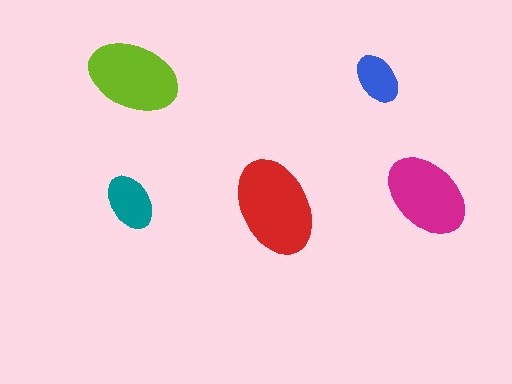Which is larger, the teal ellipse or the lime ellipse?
The lime one.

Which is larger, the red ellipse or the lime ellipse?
The red one.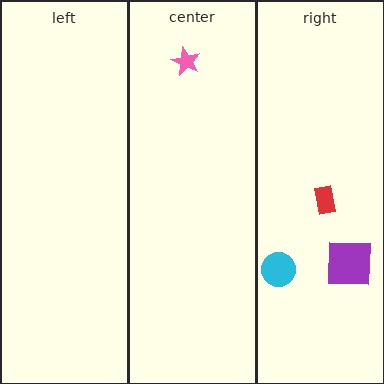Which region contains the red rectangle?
The right region.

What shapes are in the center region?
The pink star.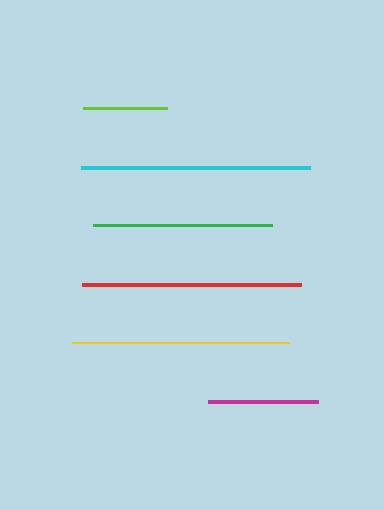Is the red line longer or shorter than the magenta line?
The red line is longer than the magenta line.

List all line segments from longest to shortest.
From longest to shortest: cyan, red, yellow, green, magenta, lime.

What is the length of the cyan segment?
The cyan segment is approximately 229 pixels long.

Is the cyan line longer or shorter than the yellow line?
The cyan line is longer than the yellow line.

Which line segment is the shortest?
The lime line is the shortest at approximately 84 pixels.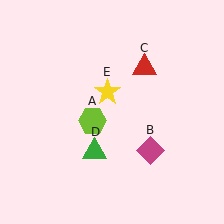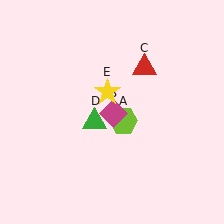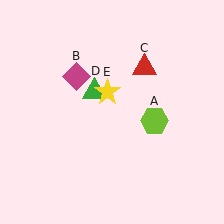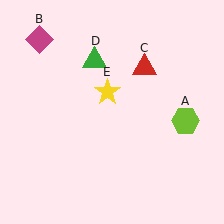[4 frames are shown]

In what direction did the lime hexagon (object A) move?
The lime hexagon (object A) moved right.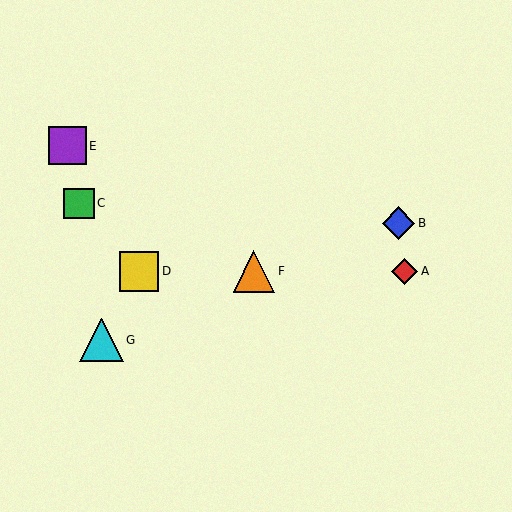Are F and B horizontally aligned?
No, F is at y≈271 and B is at y≈223.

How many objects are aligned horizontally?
3 objects (A, D, F) are aligned horizontally.